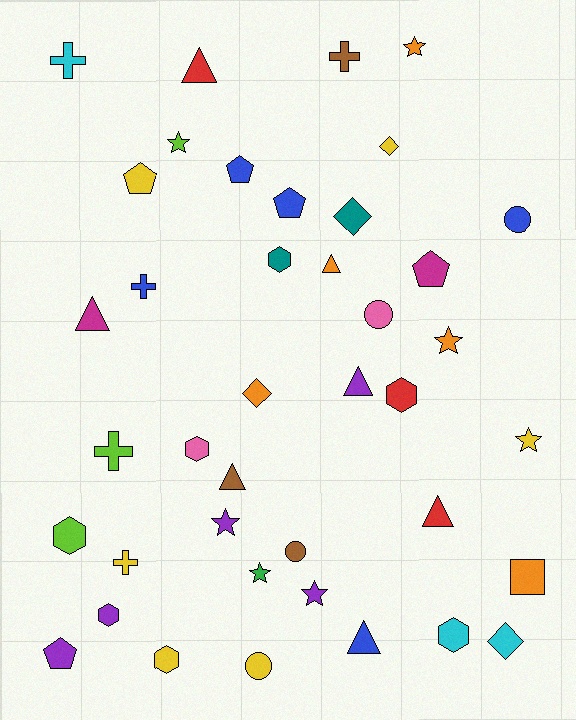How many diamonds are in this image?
There are 4 diamonds.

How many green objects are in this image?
There is 1 green object.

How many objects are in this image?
There are 40 objects.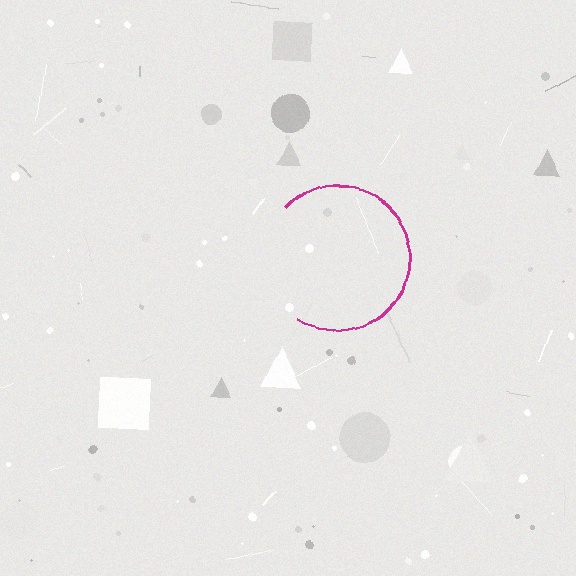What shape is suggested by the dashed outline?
The dashed outline suggests a circle.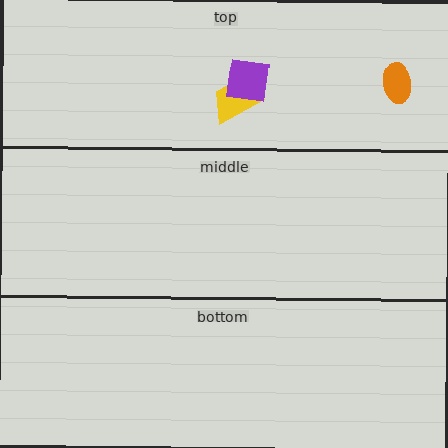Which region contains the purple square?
The top region.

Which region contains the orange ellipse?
The top region.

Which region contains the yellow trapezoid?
The top region.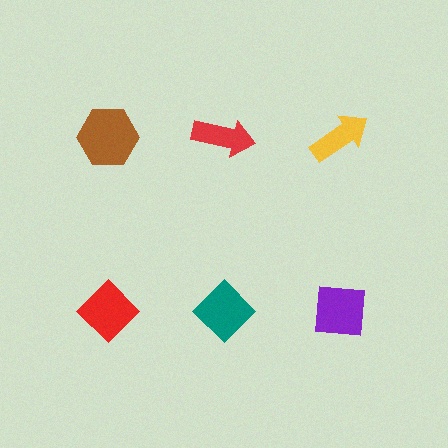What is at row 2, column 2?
A teal diamond.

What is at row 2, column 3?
A purple square.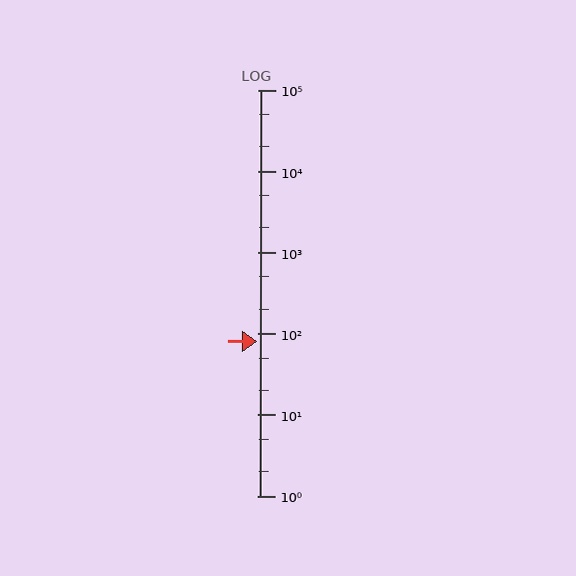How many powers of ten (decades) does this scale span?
The scale spans 5 decades, from 1 to 100000.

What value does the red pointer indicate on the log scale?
The pointer indicates approximately 81.